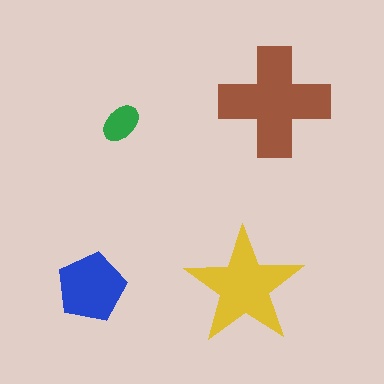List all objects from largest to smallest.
The brown cross, the yellow star, the blue pentagon, the green ellipse.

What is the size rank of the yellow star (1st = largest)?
2nd.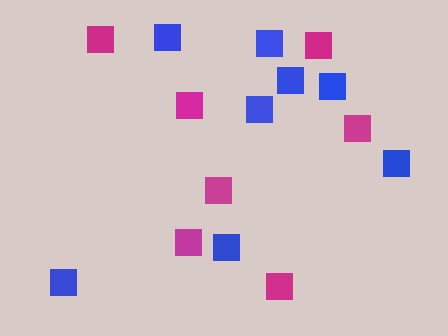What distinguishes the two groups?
There are 2 groups: one group of blue squares (8) and one group of magenta squares (7).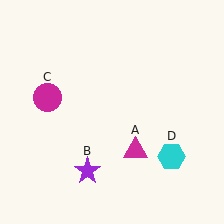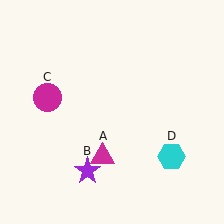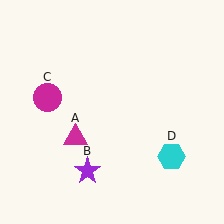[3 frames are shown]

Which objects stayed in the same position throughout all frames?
Purple star (object B) and magenta circle (object C) and cyan hexagon (object D) remained stationary.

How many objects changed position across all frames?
1 object changed position: magenta triangle (object A).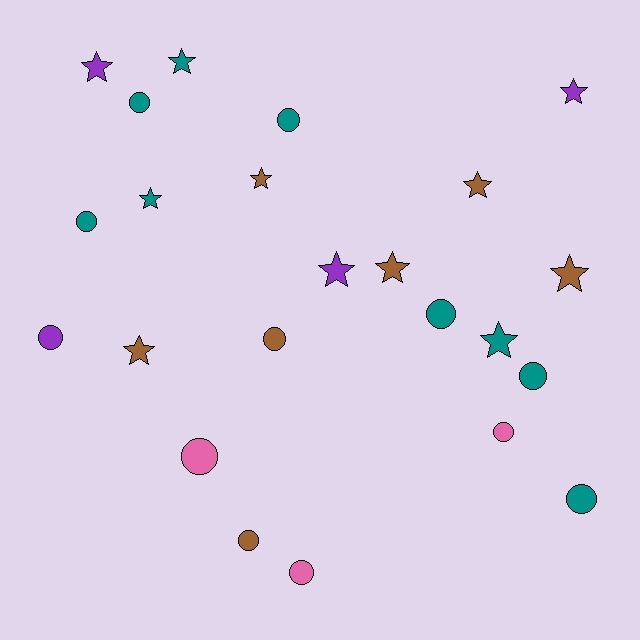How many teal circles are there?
There are 6 teal circles.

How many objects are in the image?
There are 23 objects.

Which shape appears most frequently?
Circle, with 12 objects.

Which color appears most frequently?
Teal, with 9 objects.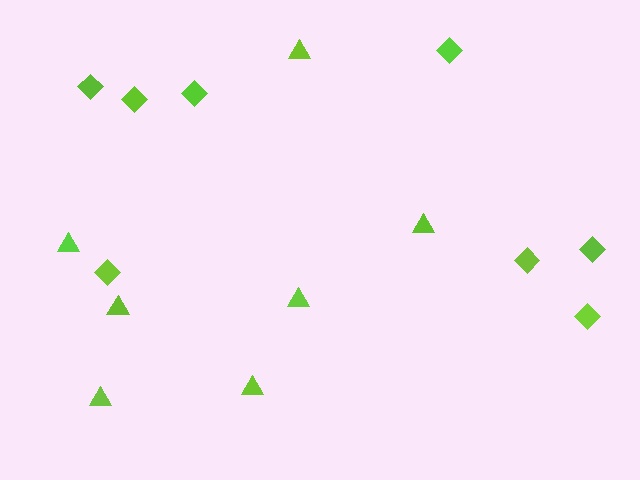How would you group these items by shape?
There are 2 groups: one group of diamonds (8) and one group of triangles (7).